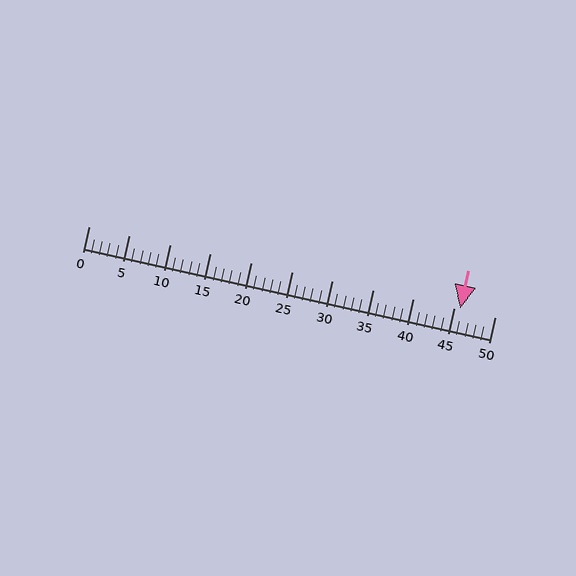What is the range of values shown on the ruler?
The ruler shows values from 0 to 50.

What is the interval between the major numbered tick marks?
The major tick marks are spaced 5 units apart.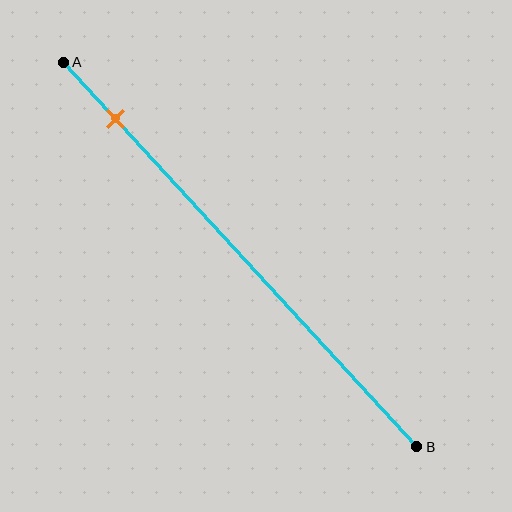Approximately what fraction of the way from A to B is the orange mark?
The orange mark is approximately 15% of the way from A to B.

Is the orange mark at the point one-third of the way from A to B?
No, the mark is at about 15% from A, not at the 33% one-third point.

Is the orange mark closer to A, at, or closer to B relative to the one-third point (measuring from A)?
The orange mark is closer to point A than the one-third point of segment AB.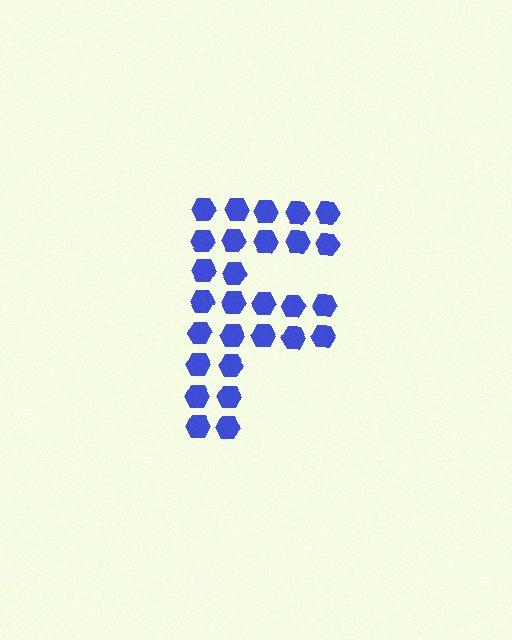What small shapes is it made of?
It is made of small hexagons.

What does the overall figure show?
The overall figure shows the letter F.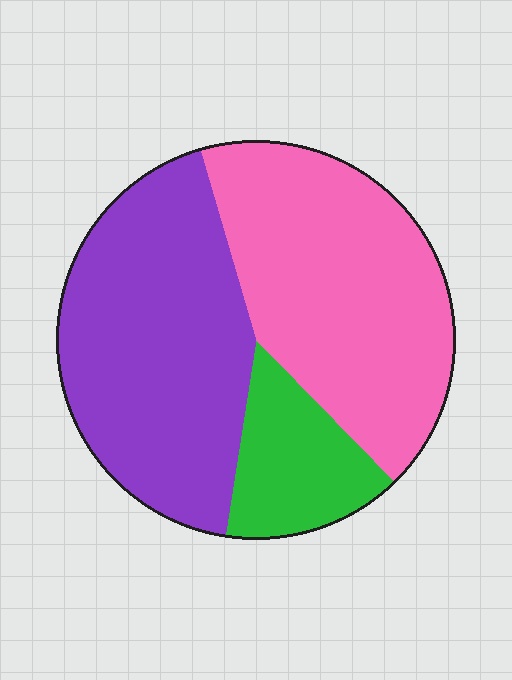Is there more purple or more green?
Purple.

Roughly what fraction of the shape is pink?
Pink takes up about two fifths (2/5) of the shape.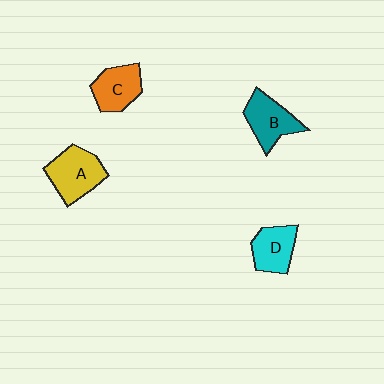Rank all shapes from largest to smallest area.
From largest to smallest: A (yellow), B (teal), C (orange), D (cyan).